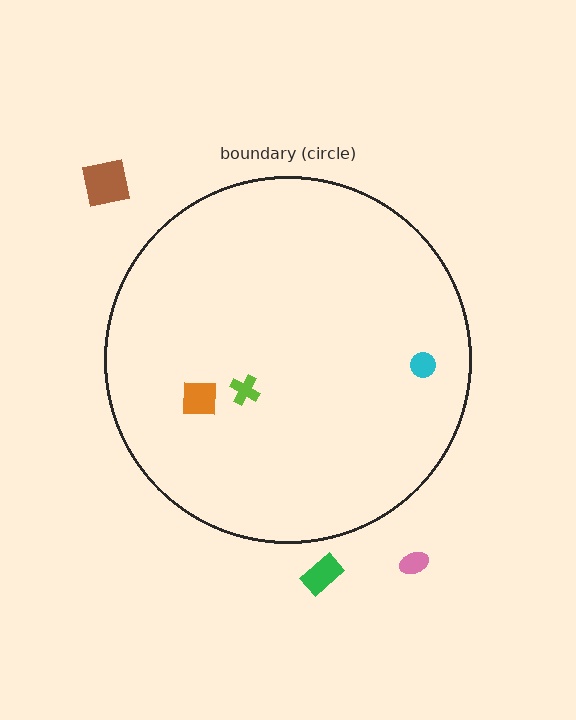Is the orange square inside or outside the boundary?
Inside.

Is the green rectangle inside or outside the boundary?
Outside.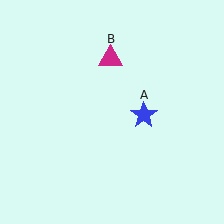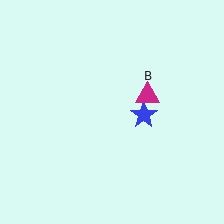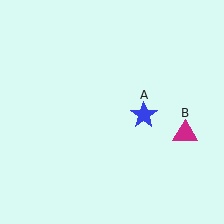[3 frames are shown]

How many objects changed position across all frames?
1 object changed position: magenta triangle (object B).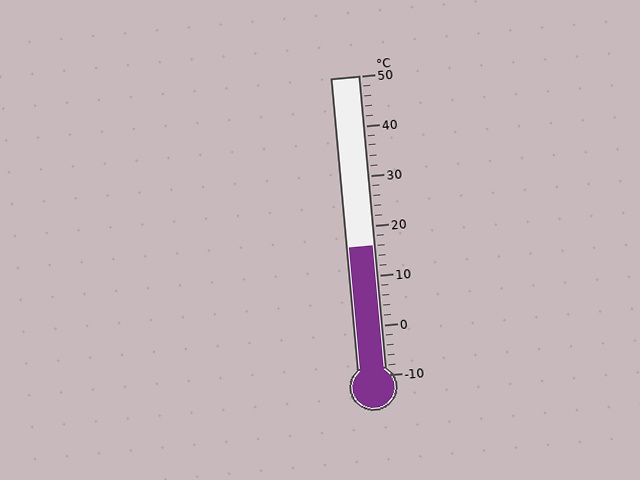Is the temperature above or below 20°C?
The temperature is below 20°C.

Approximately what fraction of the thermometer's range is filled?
The thermometer is filled to approximately 45% of its range.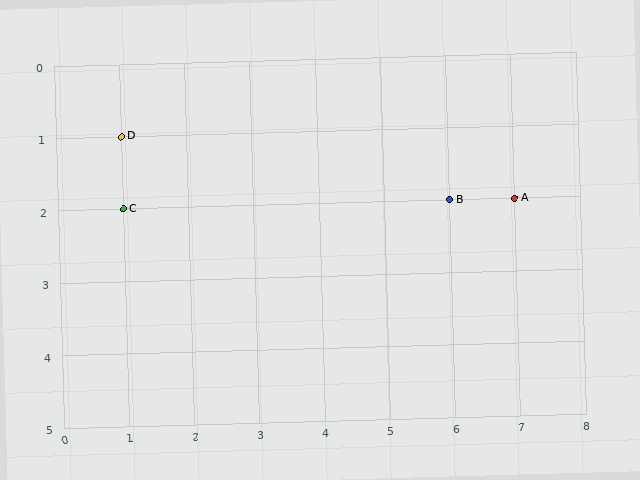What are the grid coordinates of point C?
Point C is at grid coordinates (1, 2).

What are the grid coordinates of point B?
Point B is at grid coordinates (6, 2).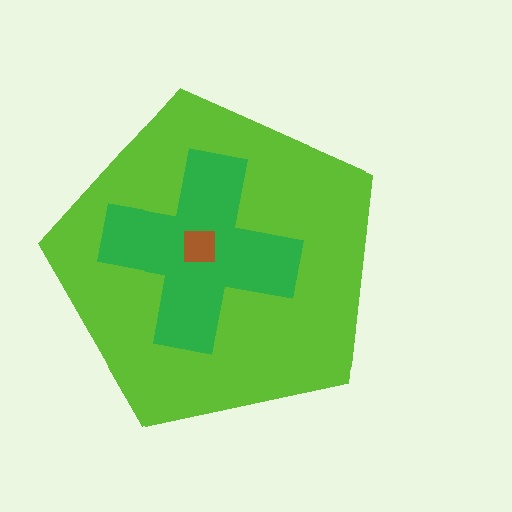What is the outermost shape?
The lime pentagon.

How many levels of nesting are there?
3.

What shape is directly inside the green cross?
The brown square.